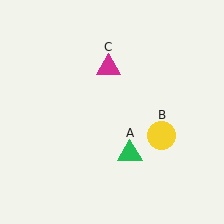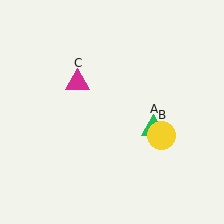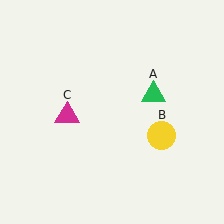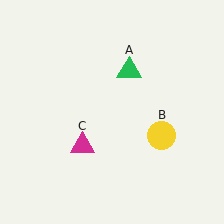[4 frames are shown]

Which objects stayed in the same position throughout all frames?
Yellow circle (object B) remained stationary.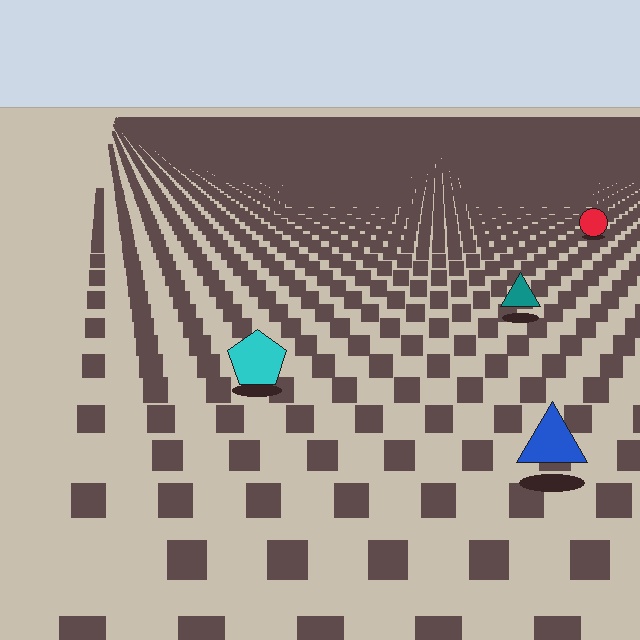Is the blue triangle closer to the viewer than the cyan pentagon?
Yes. The blue triangle is closer — you can tell from the texture gradient: the ground texture is coarser near it.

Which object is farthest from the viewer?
The red circle is farthest from the viewer. It appears smaller and the ground texture around it is denser.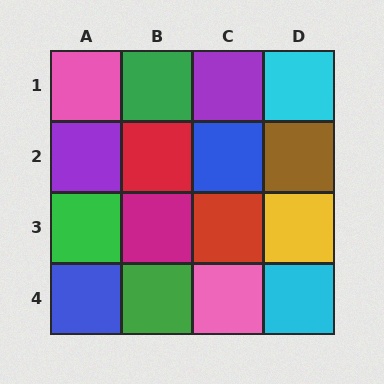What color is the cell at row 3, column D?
Yellow.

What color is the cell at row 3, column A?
Green.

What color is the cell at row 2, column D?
Brown.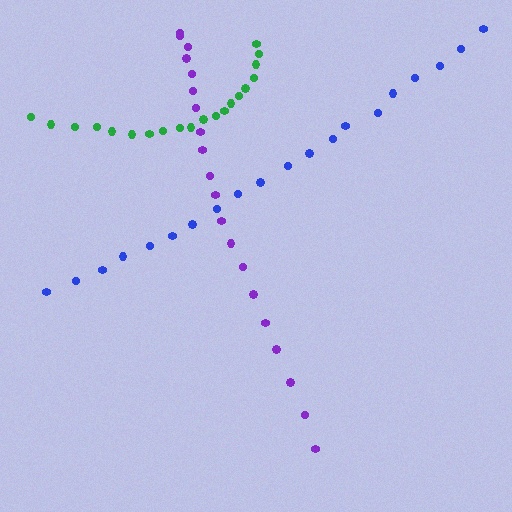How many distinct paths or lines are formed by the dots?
There are 3 distinct paths.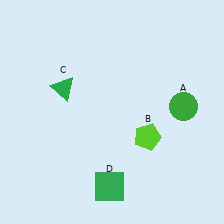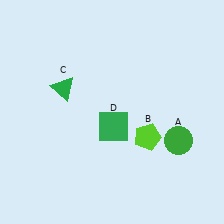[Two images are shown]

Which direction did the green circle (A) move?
The green circle (A) moved down.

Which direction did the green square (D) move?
The green square (D) moved up.